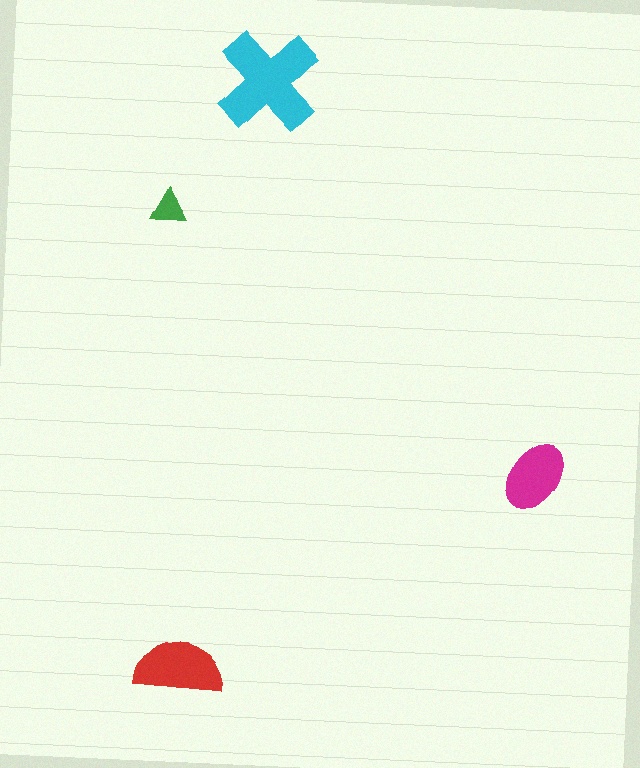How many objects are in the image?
There are 4 objects in the image.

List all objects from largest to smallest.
The cyan cross, the red semicircle, the magenta ellipse, the green triangle.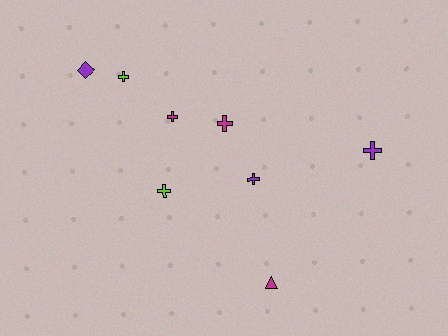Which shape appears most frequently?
Cross, with 6 objects.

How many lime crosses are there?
There are 2 lime crosses.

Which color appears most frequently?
Magenta, with 3 objects.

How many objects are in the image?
There are 8 objects.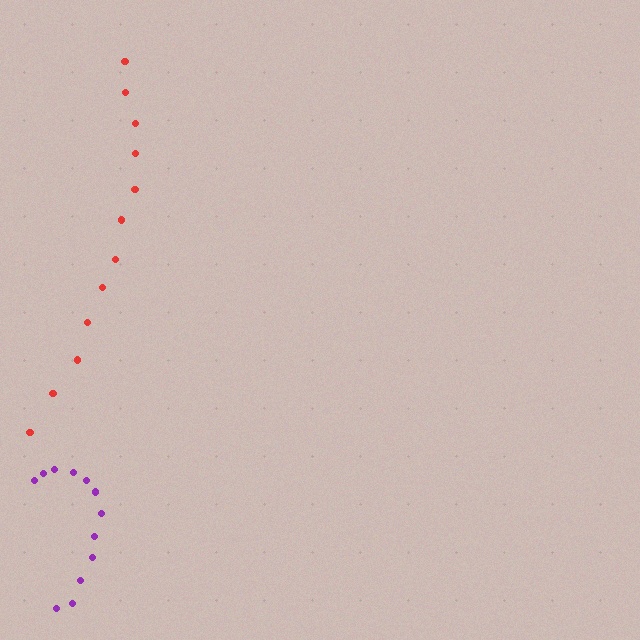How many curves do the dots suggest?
There are 2 distinct paths.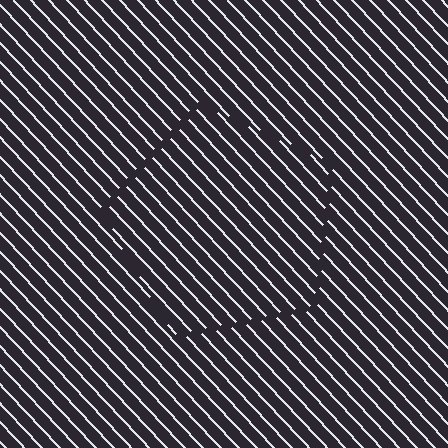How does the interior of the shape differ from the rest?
The interior of the shape contains the same grating, shifted by half a period — the contour is defined by the phase discontinuity where line-ends from the inner and outer gratings abut.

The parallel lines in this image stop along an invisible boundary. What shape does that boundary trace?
An illusory pentagon. The interior of the shape contains the same grating, shifted by half a period — the contour is defined by the phase discontinuity where line-ends from the inner and outer gratings abut.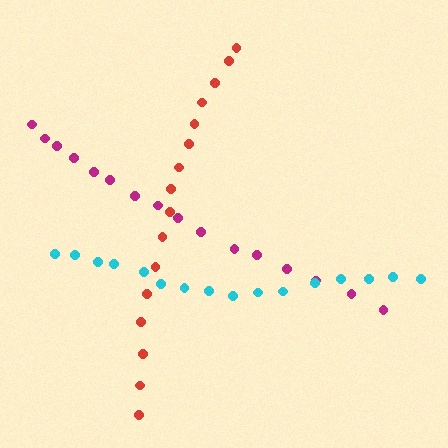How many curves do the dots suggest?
There are 3 distinct paths.